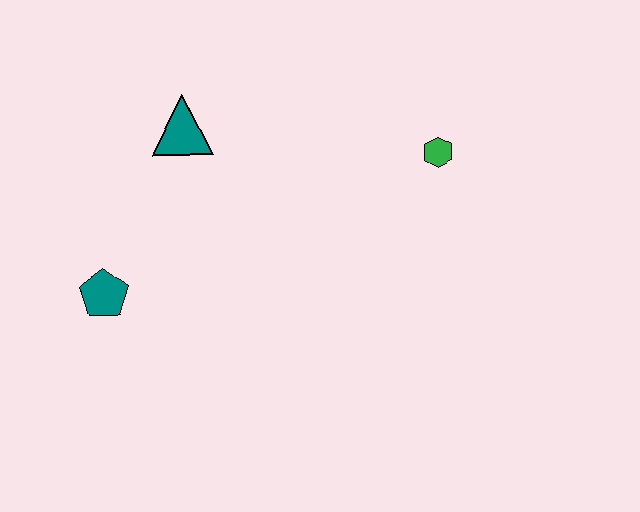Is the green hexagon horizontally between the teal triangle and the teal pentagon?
No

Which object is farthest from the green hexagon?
The teal pentagon is farthest from the green hexagon.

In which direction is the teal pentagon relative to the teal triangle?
The teal pentagon is below the teal triangle.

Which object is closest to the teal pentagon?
The teal triangle is closest to the teal pentagon.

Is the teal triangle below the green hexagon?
No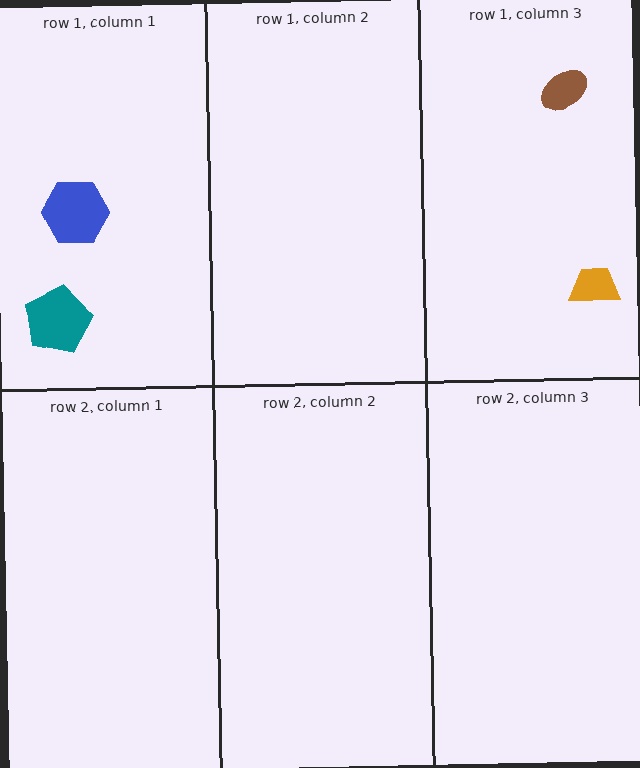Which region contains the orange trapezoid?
The row 1, column 3 region.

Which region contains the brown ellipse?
The row 1, column 3 region.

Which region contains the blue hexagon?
The row 1, column 1 region.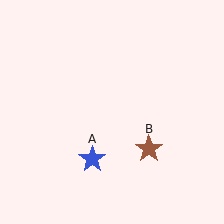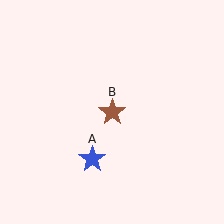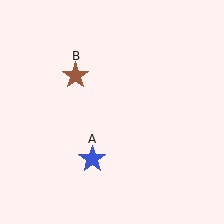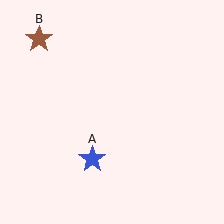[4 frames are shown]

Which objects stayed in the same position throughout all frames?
Blue star (object A) remained stationary.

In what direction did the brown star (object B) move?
The brown star (object B) moved up and to the left.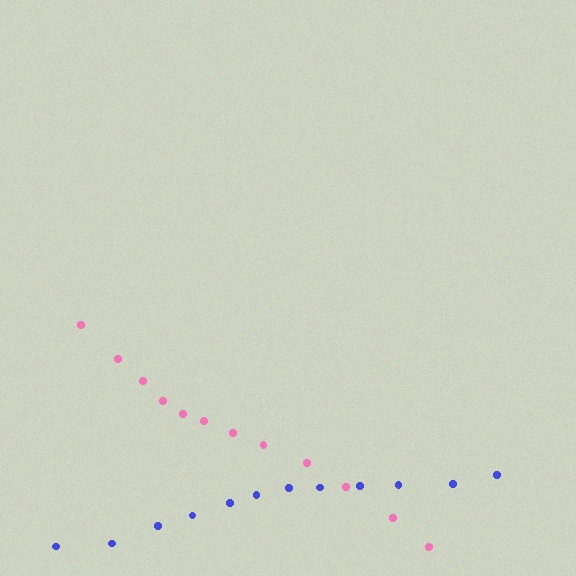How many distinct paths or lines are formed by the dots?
There are 2 distinct paths.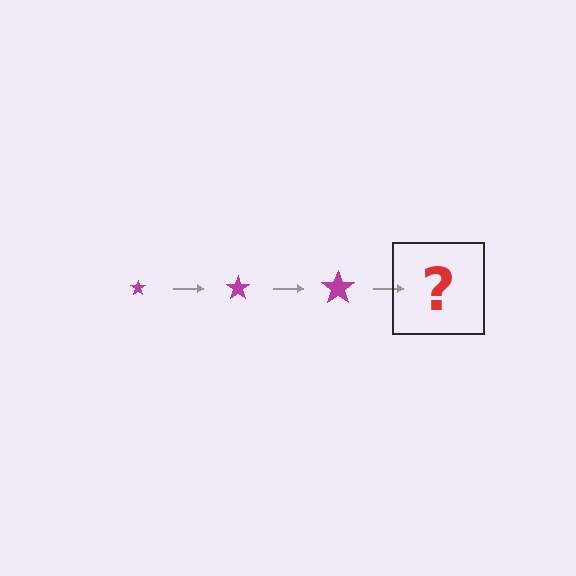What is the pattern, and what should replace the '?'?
The pattern is that the star gets progressively larger each step. The '?' should be a magenta star, larger than the previous one.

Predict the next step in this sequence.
The next step is a magenta star, larger than the previous one.